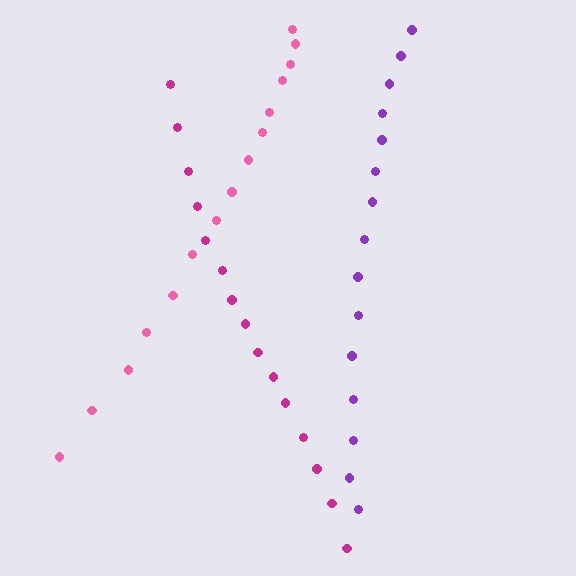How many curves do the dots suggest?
There are 3 distinct paths.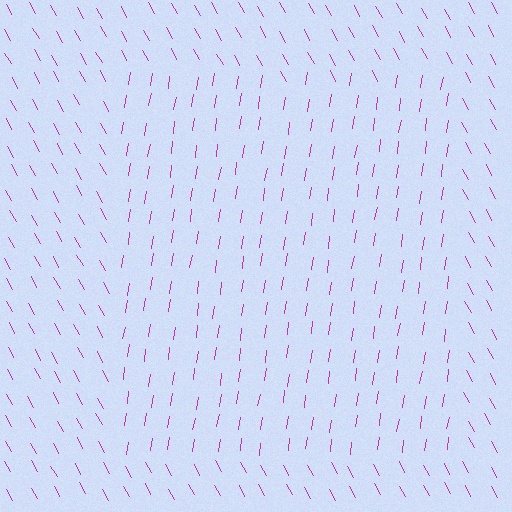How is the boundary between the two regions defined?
The boundary is defined purely by a change in line orientation (approximately 38 degrees difference). All lines are the same color and thickness.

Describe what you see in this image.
The image is filled with small magenta line segments. A rectangle region in the image has lines oriented differently from the surrounding lines, creating a visible texture boundary.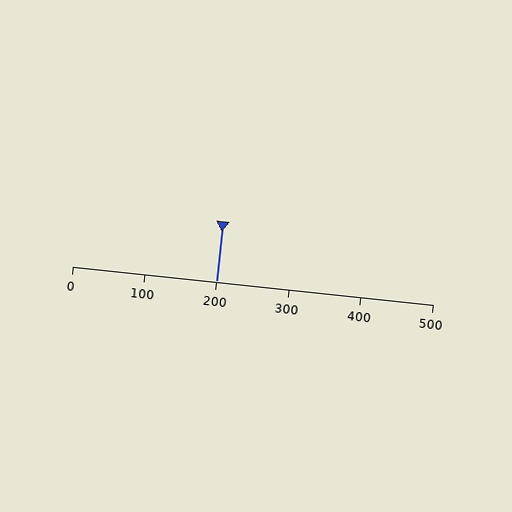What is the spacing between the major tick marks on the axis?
The major ticks are spaced 100 apart.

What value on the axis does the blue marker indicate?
The marker indicates approximately 200.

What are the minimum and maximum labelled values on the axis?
The axis runs from 0 to 500.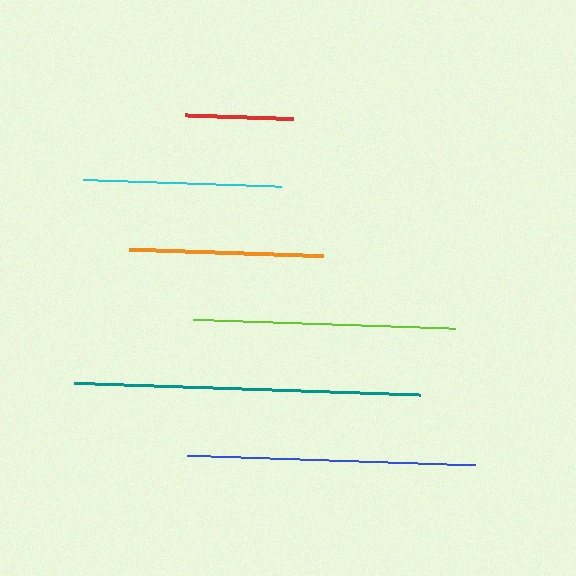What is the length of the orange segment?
The orange segment is approximately 194 pixels long.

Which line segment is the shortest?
The red line is the shortest at approximately 107 pixels.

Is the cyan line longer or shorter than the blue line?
The blue line is longer than the cyan line.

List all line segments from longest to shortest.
From longest to shortest: teal, blue, lime, cyan, orange, red.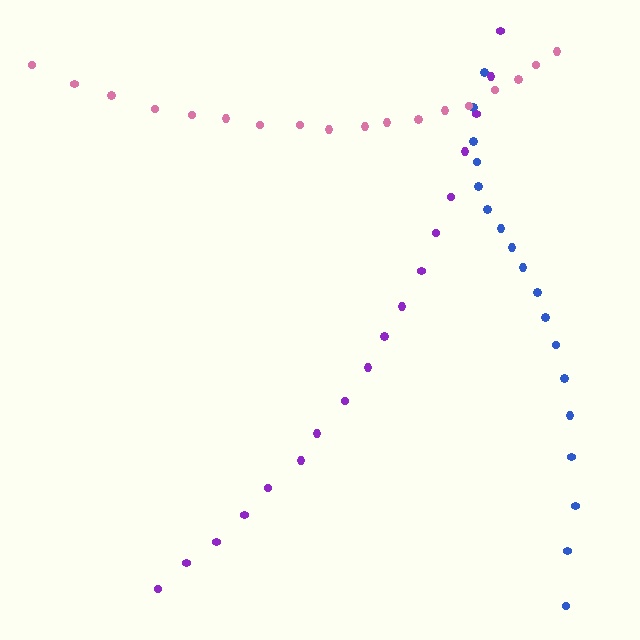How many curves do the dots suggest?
There are 3 distinct paths.